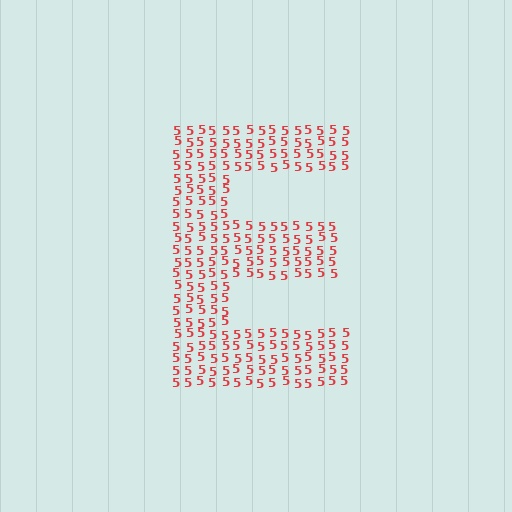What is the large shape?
The large shape is the letter E.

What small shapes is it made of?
It is made of small digit 5's.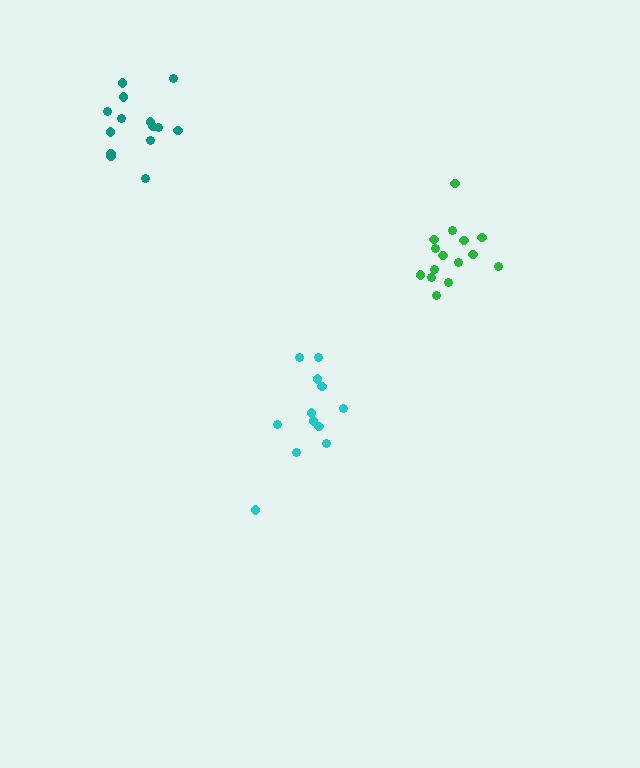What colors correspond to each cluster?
The clusters are colored: cyan, teal, green.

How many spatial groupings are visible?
There are 3 spatial groupings.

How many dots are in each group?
Group 1: 12 dots, Group 2: 14 dots, Group 3: 15 dots (41 total).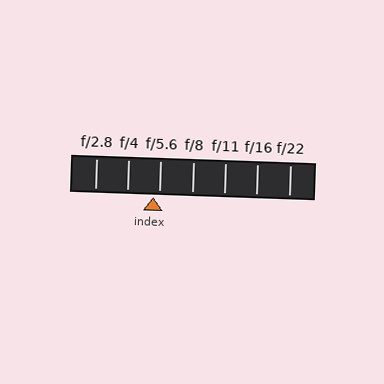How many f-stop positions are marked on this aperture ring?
There are 7 f-stop positions marked.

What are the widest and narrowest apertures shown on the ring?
The widest aperture shown is f/2.8 and the narrowest is f/22.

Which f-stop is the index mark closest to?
The index mark is closest to f/5.6.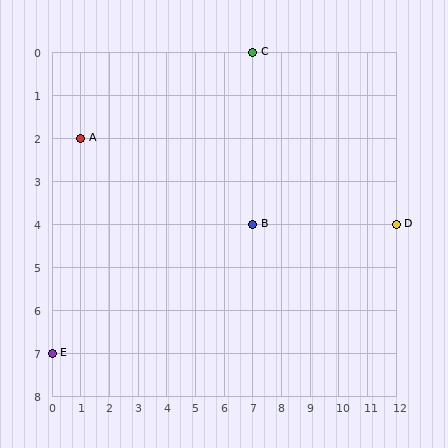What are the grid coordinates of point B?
Point B is at grid coordinates (7, 4).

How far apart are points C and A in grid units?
Points C and A are 6 columns and 2 rows apart (about 6.3 grid units diagonally).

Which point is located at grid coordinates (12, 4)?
Point D is at (12, 4).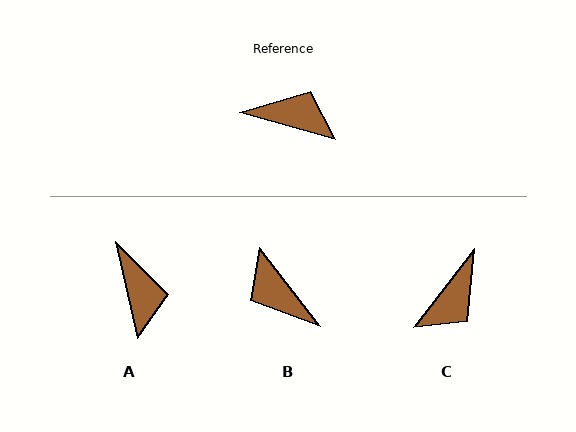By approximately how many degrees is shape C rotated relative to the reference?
Approximately 112 degrees clockwise.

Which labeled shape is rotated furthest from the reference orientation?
B, about 143 degrees away.